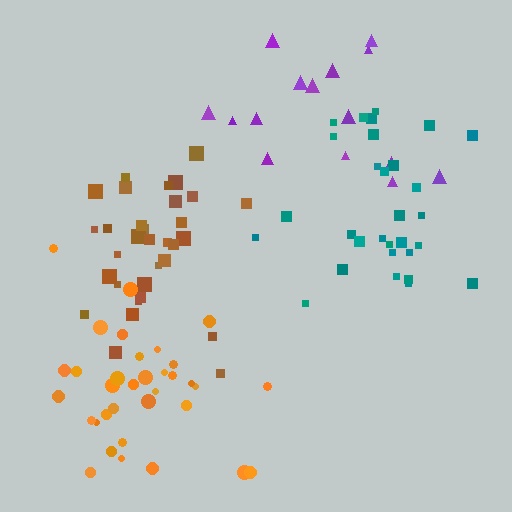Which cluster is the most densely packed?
Brown.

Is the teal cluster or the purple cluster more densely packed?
Teal.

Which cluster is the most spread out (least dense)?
Purple.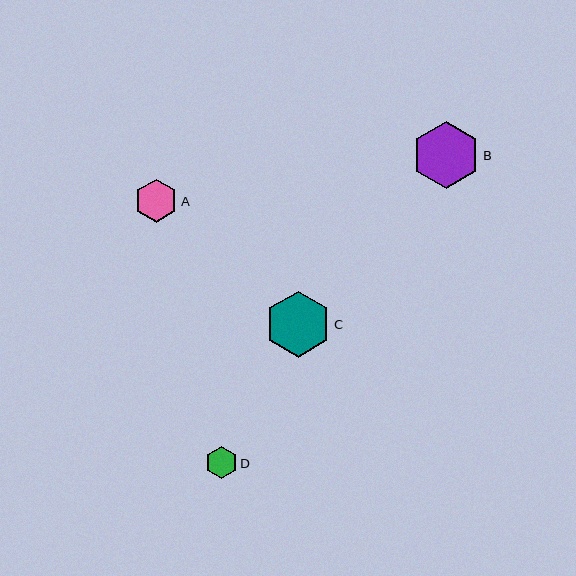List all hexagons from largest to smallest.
From largest to smallest: B, C, A, D.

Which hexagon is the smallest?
Hexagon D is the smallest with a size of approximately 32 pixels.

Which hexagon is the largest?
Hexagon B is the largest with a size of approximately 68 pixels.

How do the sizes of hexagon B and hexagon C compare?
Hexagon B and hexagon C are approximately the same size.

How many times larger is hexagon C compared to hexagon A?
Hexagon C is approximately 1.5 times the size of hexagon A.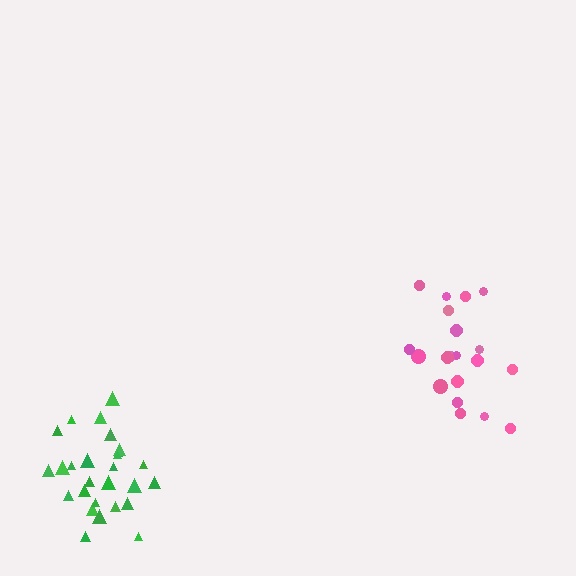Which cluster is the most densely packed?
Green.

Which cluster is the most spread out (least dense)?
Pink.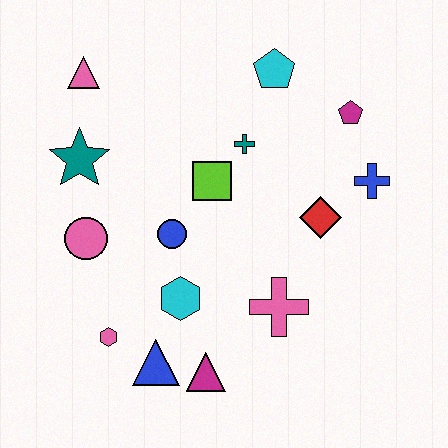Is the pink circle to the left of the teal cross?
Yes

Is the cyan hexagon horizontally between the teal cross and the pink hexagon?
Yes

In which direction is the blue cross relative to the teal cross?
The blue cross is to the right of the teal cross.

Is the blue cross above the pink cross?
Yes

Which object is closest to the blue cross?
The red diamond is closest to the blue cross.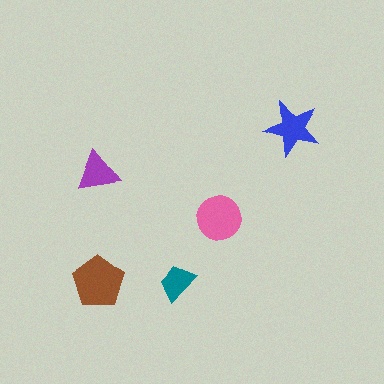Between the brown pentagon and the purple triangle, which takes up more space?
The brown pentagon.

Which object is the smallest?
The teal trapezoid.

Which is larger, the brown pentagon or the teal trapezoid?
The brown pentagon.